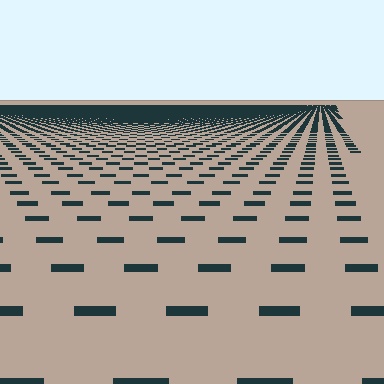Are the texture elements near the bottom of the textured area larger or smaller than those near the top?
Larger. Near the bottom, elements are closer to the viewer and appear at a bigger on-screen size.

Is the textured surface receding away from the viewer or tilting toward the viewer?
The surface is receding away from the viewer. Texture elements get smaller and denser toward the top.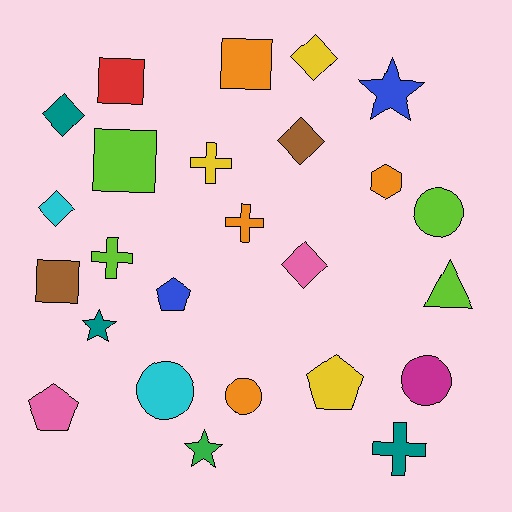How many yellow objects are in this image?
There are 3 yellow objects.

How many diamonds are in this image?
There are 5 diamonds.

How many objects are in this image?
There are 25 objects.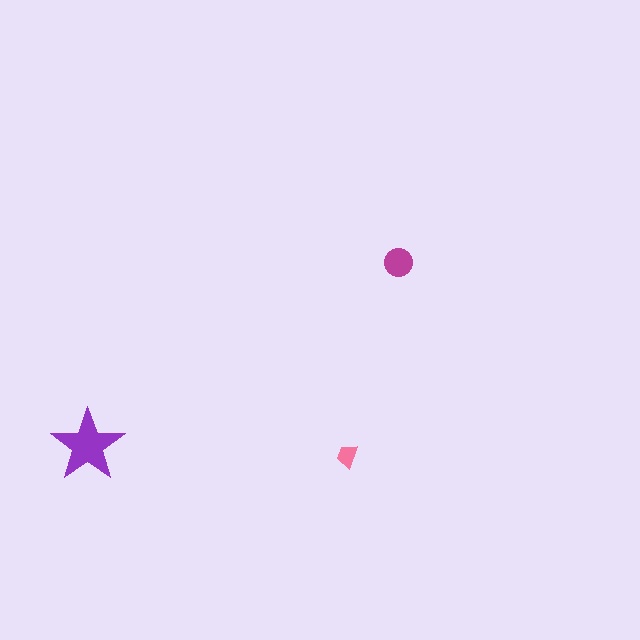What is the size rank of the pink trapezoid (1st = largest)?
3rd.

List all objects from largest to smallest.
The purple star, the magenta circle, the pink trapezoid.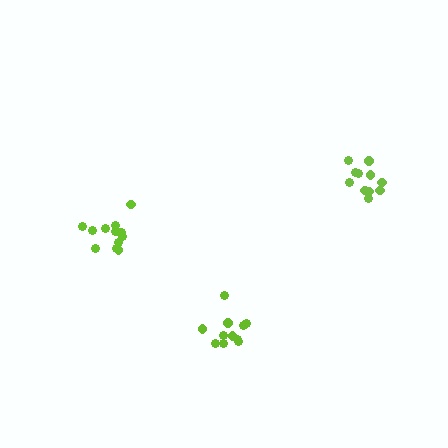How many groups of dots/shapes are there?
There are 3 groups.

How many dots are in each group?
Group 1: 11 dots, Group 2: 13 dots, Group 3: 12 dots (36 total).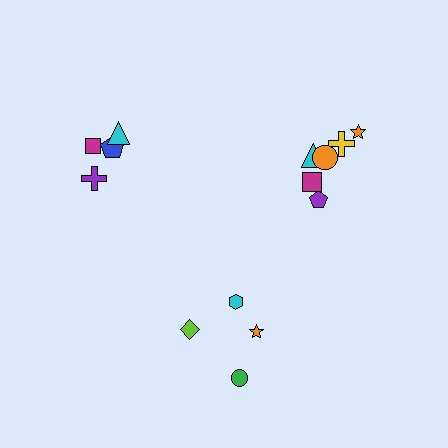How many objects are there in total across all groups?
There are 14 objects.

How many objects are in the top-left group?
There are 4 objects.